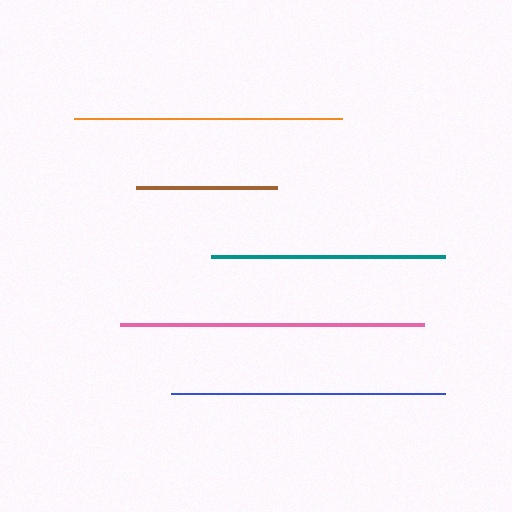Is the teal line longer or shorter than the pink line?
The pink line is longer than the teal line.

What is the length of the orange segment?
The orange segment is approximately 268 pixels long.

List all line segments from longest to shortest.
From longest to shortest: pink, blue, orange, teal, brown.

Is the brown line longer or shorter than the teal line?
The teal line is longer than the brown line.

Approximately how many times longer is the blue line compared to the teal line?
The blue line is approximately 1.2 times the length of the teal line.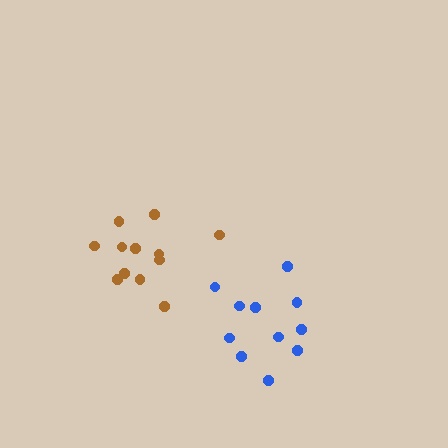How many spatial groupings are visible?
There are 2 spatial groupings.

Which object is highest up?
The brown cluster is topmost.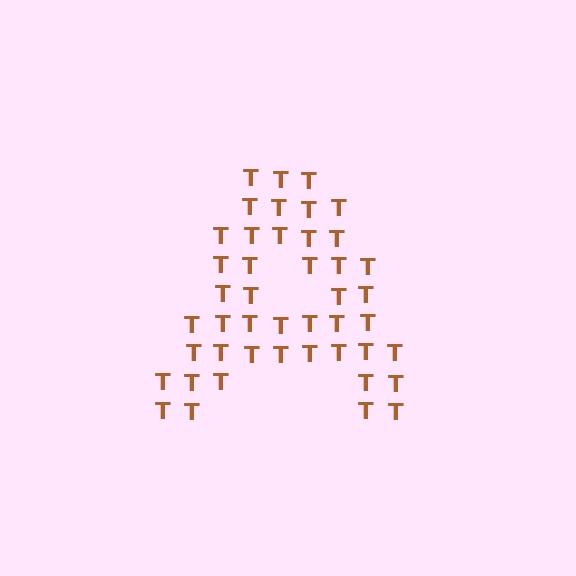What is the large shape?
The large shape is the letter A.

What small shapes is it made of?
It is made of small letter T's.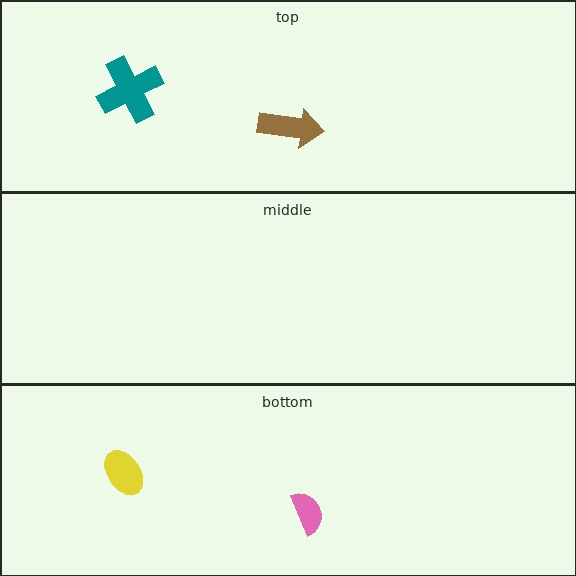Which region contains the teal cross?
The top region.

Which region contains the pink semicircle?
The bottom region.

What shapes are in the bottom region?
The pink semicircle, the yellow ellipse.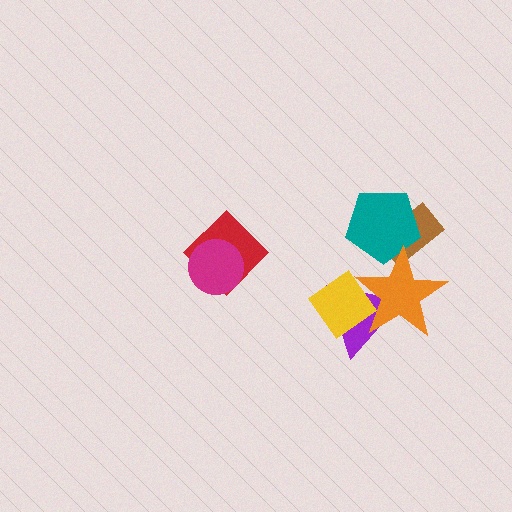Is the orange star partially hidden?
No, no other shape covers it.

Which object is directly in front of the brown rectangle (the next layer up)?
The teal pentagon is directly in front of the brown rectangle.